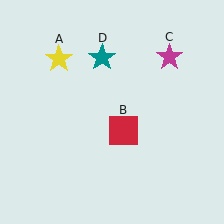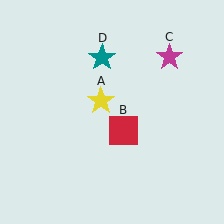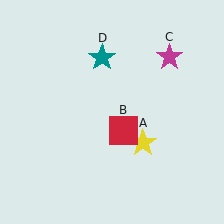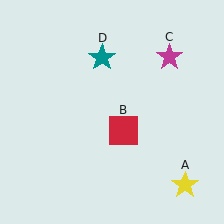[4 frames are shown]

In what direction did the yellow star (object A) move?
The yellow star (object A) moved down and to the right.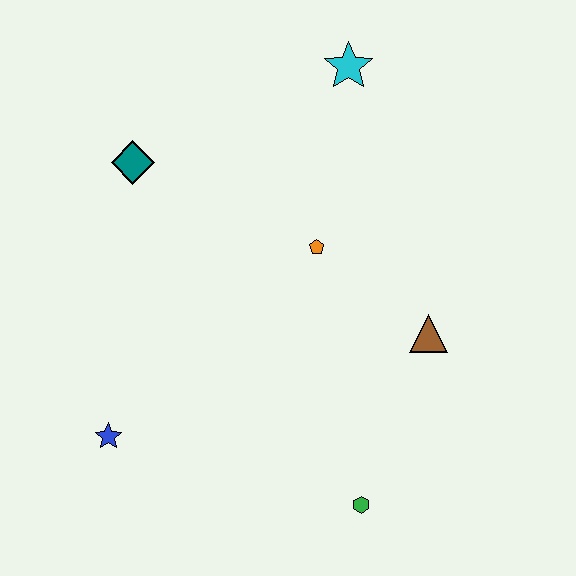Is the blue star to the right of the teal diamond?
No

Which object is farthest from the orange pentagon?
The blue star is farthest from the orange pentagon.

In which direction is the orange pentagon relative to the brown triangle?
The orange pentagon is to the left of the brown triangle.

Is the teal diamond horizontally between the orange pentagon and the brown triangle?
No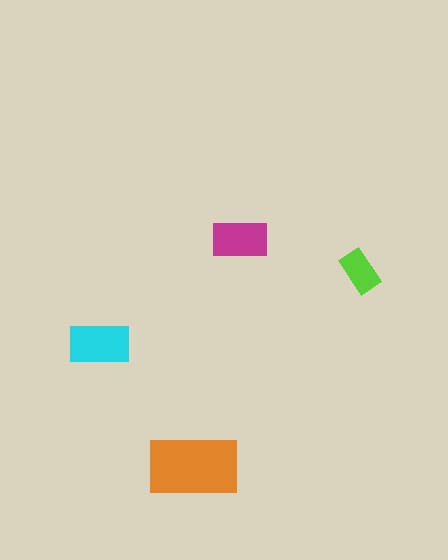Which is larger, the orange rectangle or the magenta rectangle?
The orange one.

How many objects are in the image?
There are 4 objects in the image.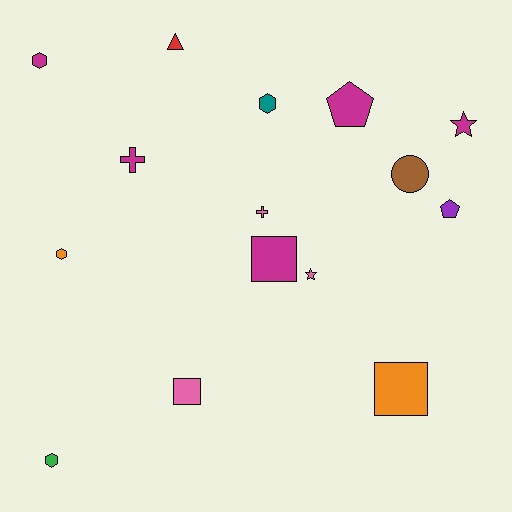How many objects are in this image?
There are 15 objects.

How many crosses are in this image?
There are 2 crosses.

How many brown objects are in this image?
There is 1 brown object.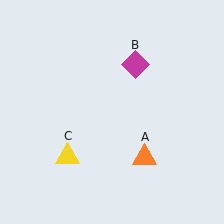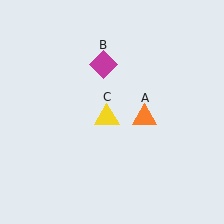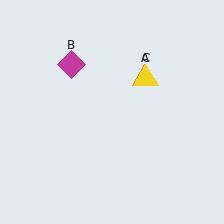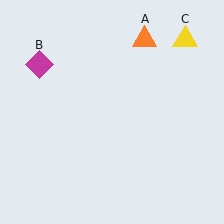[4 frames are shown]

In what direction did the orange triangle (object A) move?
The orange triangle (object A) moved up.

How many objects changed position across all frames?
3 objects changed position: orange triangle (object A), magenta diamond (object B), yellow triangle (object C).